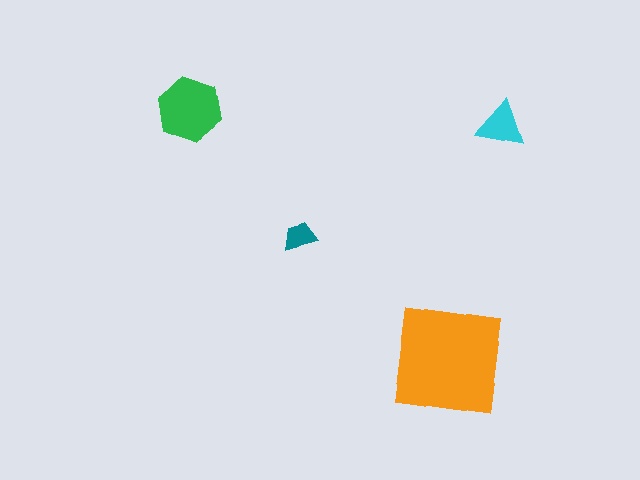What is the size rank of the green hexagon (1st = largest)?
2nd.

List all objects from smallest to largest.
The teal trapezoid, the cyan triangle, the green hexagon, the orange square.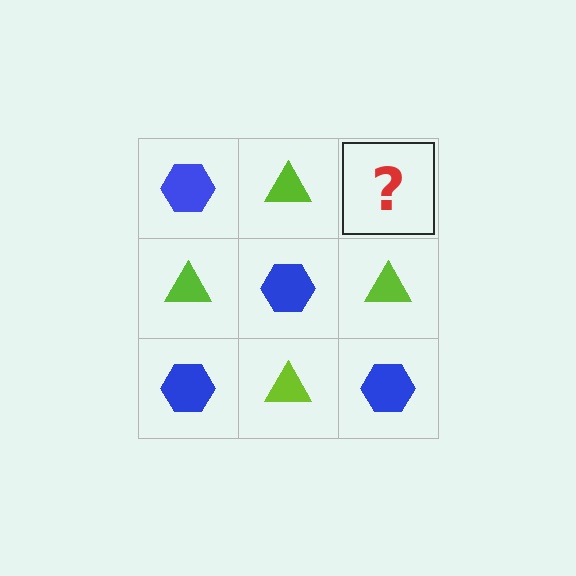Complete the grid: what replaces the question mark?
The question mark should be replaced with a blue hexagon.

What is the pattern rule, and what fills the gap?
The rule is that it alternates blue hexagon and lime triangle in a checkerboard pattern. The gap should be filled with a blue hexagon.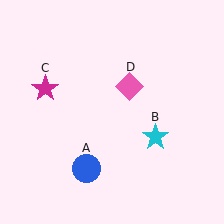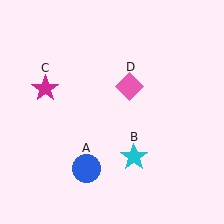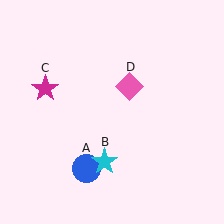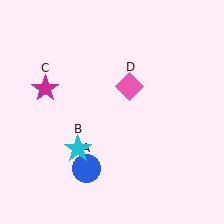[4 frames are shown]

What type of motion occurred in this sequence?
The cyan star (object B) rotated clockwise around the center of the scene.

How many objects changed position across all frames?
1 object changed position: cyan star (object B).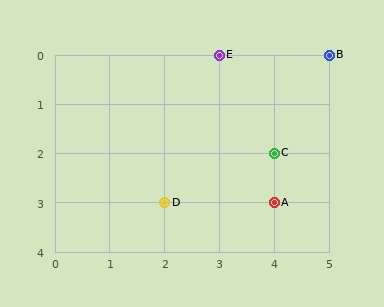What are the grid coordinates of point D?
Point D is at grid coordinates (2, 3).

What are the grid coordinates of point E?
Point E is at grid coordinates (3, 0).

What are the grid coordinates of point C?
Point C is at grid coordinates (4, 2).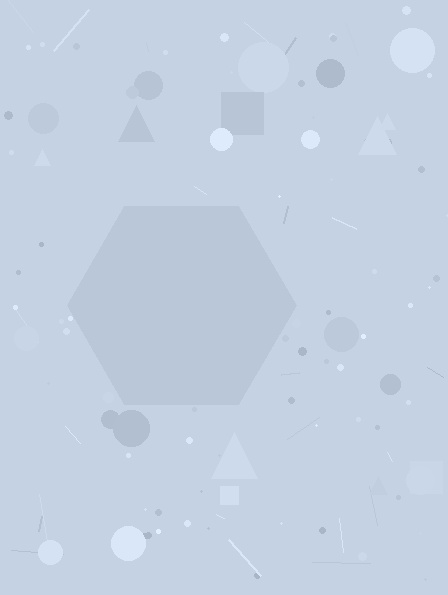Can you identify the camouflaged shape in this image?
The camouflaged shape is a hexagon.